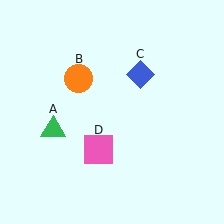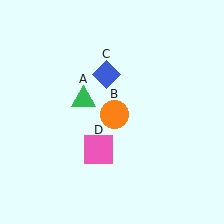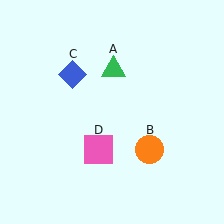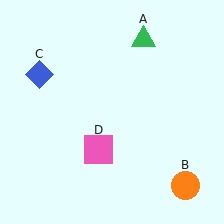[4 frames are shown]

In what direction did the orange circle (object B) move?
The orange circle (object B) moved down and to the right.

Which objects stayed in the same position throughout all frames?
Pink square (object D) remained stationary.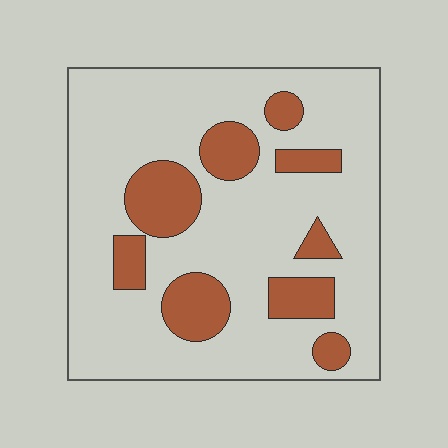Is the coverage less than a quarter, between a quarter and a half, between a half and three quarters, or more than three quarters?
Less than a quarter.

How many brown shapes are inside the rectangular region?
9.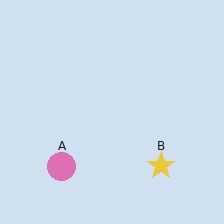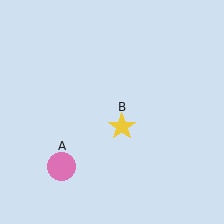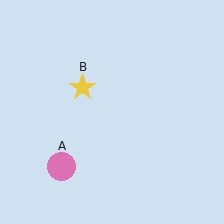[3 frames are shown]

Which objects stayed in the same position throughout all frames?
Pink circle (object A) remained stationary.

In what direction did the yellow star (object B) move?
The yellow star (object B) moved up and to the left.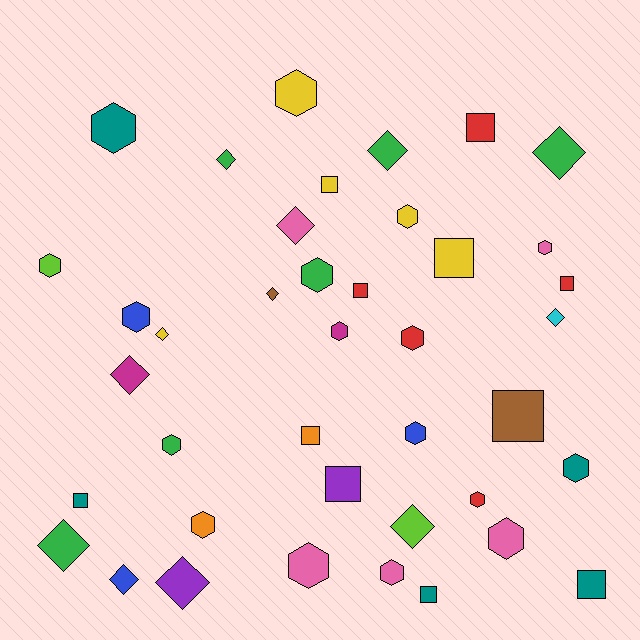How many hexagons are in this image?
There are 17 hexagons.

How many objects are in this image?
There are 40 objects.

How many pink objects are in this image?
There are 5 pink objects.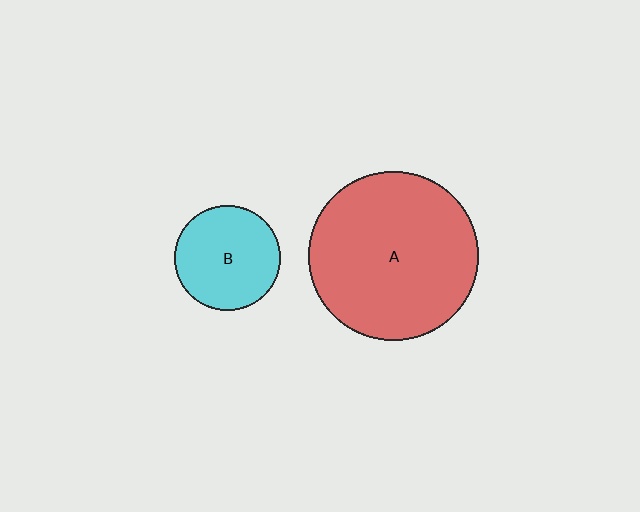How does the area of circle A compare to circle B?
Approximately 2.6 times.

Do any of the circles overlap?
No, none of the circles overlap.